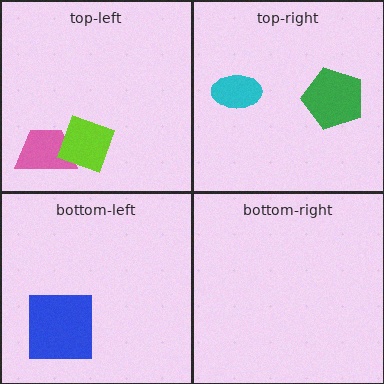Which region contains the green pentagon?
The top-right region.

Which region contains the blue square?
The bottom-left region.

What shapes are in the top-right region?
The cyan ellipse, the green pentagon.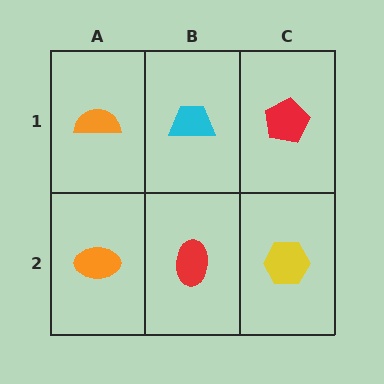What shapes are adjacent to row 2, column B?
A cyan trapezoid (row 1, column B), an orange ellipse (row 2, column A), a yellow hexagon (row 2, column C).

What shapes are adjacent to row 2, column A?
An orange semicircle (row 1, column A), a red ellipse (row 2, column B).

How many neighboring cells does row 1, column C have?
2.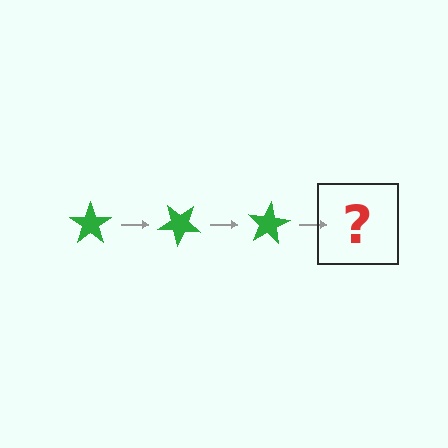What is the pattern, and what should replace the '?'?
The pattern is that the star rotates 40 degrees each step. The '?' should be a green star rotated 120 degrees.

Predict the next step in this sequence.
The next step is a green star rotated 120 degrees.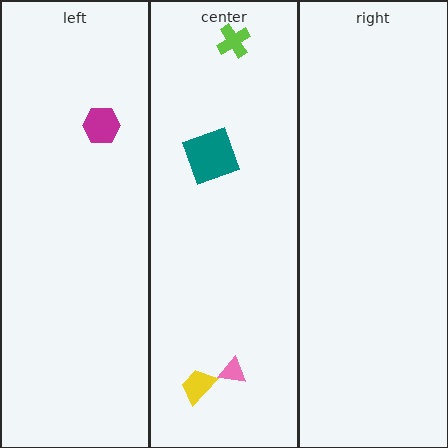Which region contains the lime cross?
The center region.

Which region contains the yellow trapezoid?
The center region.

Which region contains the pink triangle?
The center region.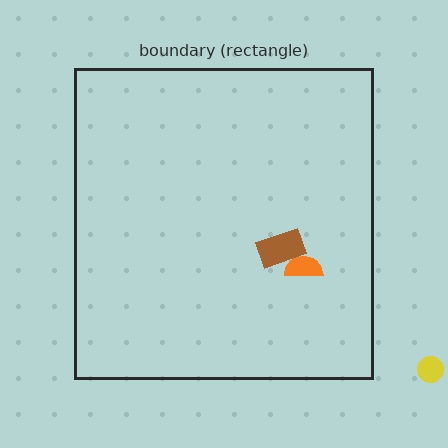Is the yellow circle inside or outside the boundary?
Outside.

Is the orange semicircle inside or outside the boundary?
Inside.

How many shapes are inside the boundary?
2 inside, 1 outside.